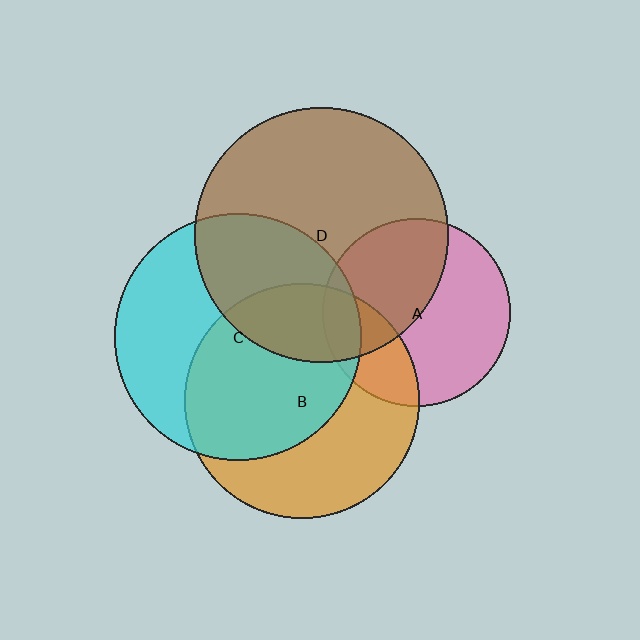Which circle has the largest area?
Circle D (brown).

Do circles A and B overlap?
Yes.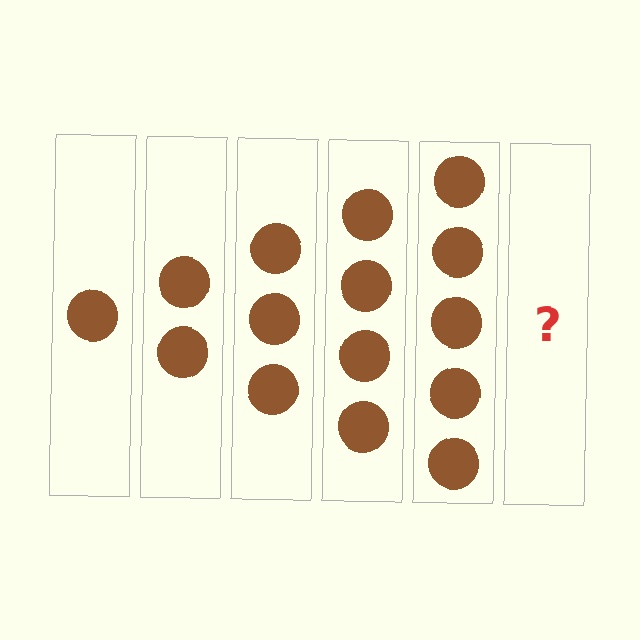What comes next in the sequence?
The next element should be 6 circles.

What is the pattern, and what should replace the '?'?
The pattern is that each step adds one more circle. The '?' should be 6 circles.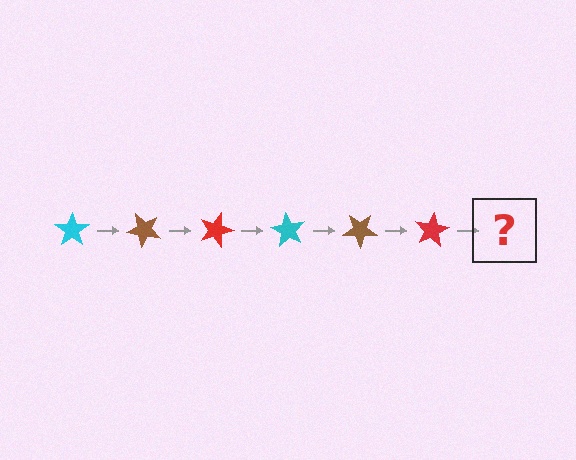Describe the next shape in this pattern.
It should be a cyan star, rotated 270 degrees from the start.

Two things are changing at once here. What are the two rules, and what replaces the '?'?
The two rules are that it rotates 45 degrees each step and the color cycles through cyan, brown, and red. The '?' should be a cyan star, rotated 270 degrees from the start.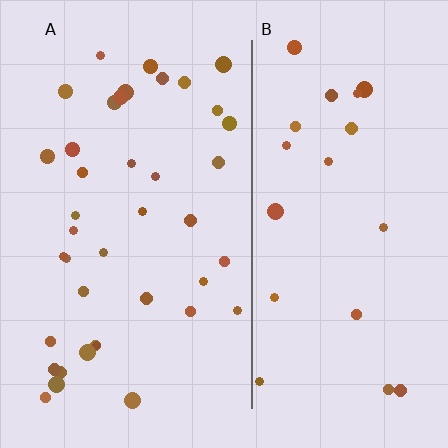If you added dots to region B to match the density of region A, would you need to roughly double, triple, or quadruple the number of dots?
Approximately double.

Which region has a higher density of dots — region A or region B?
A (the left).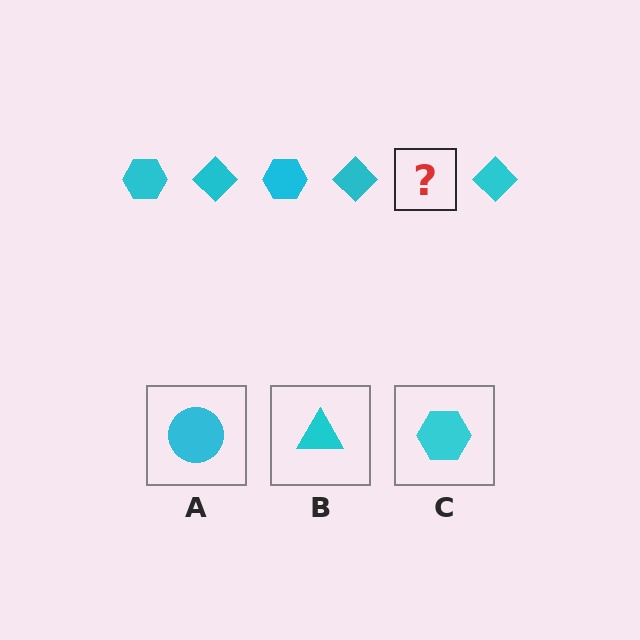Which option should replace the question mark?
Option C.